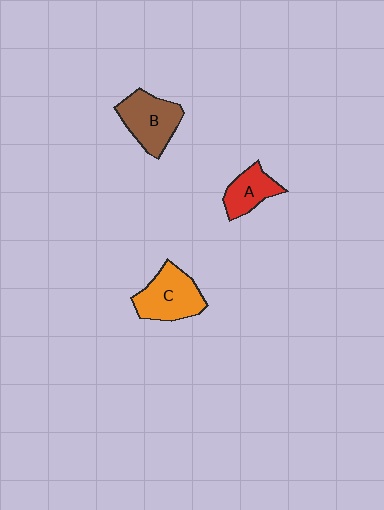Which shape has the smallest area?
Shape A (red).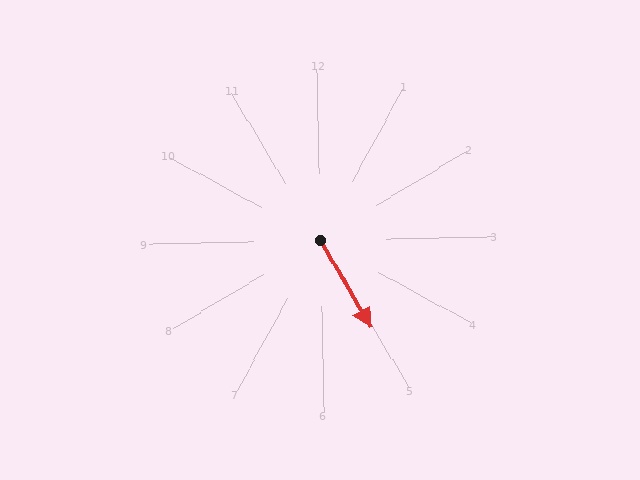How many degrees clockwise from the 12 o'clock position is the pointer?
Approximately 151 degrees.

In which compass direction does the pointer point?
Southeast.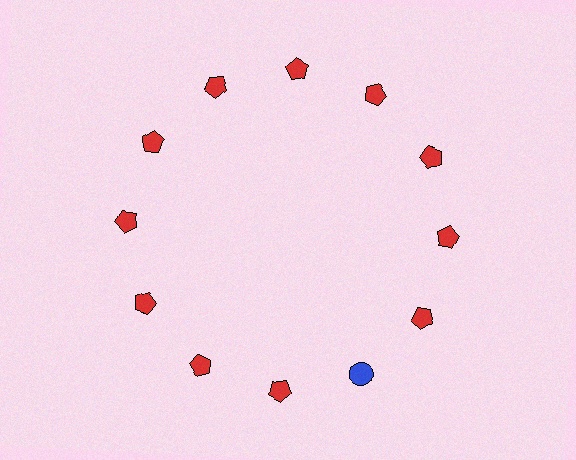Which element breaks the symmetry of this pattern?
The blue circle at roughly the 5 o'clock position breaks the symmetry. All other shapes are red pentagons.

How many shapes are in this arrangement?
There are 12 shapes arranged in a ring pattern.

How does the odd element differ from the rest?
It differs in both color (blue instead of red) and shape (circle instead of pentagon).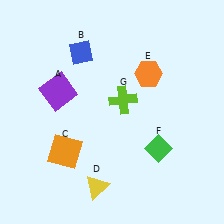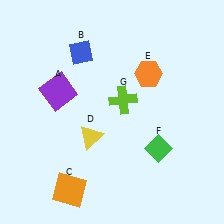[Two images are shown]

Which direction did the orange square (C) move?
The orange square (C) moved down.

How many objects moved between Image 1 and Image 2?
2 objects moved between the two images.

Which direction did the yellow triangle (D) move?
The yellow triangle (D) moved up.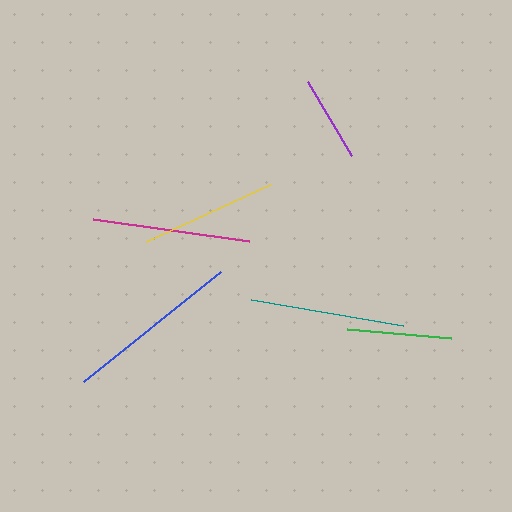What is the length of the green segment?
The green segment is approximately 104 pixels long.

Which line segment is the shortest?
The purple line is the shortest at approximately 85 pixels.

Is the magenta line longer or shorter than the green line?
The magenta line is longer than the green line.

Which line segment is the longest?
The blue line is the longest at approximately 176 pixels.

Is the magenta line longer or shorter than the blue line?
The blue line is longer than the magenta line.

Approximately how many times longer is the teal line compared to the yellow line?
The teal line is approximately 1.1 times the length of the yellow line.